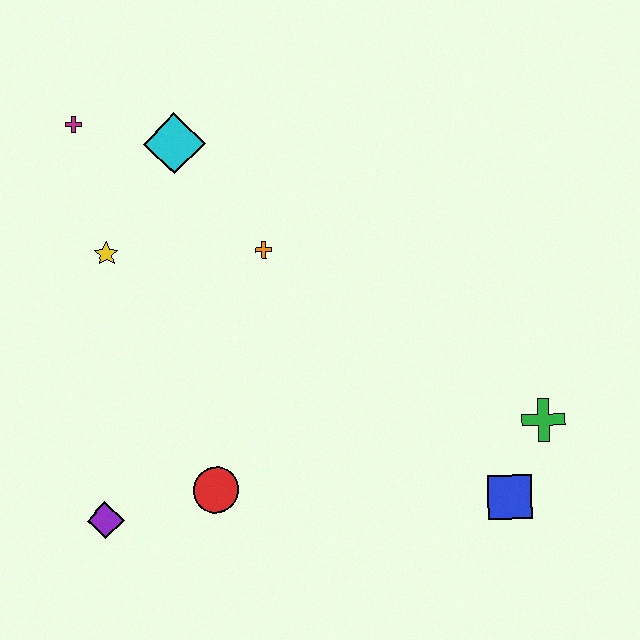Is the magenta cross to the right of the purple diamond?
No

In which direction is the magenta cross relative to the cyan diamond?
The magenta cross is to the left of the cyan diamond.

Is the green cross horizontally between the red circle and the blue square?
No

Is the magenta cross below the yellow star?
No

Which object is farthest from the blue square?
The magenta cross is farthest from the blue square.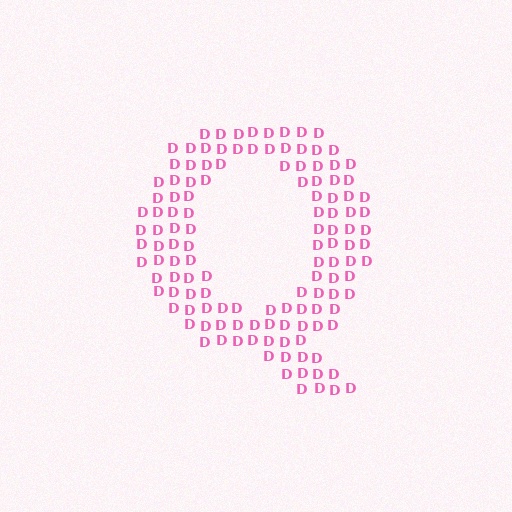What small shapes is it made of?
It is made of small letter D's.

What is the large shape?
The large shape is the letter Q.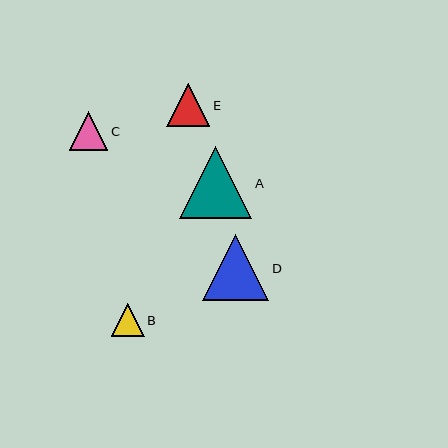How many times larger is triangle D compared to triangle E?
Triangle D is approximately 1.5 times the size of triangle E.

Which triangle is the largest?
Triangle A is the largest with a size of approximately 72 pixels.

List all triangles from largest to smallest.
From largest to smallest: A, D, E, C, B.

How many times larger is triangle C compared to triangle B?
Triangle C is approximately 1.2 times the size of triangle B.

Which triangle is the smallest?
Triangle B is the smallest with a size of approximately 33 pixels.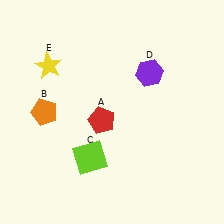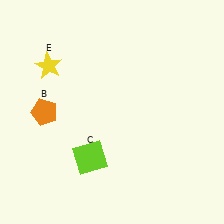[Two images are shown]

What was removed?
The purple hexagon (D), the red pentagon (A) were removed in Image 2.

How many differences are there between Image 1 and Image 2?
There are 2 differences between the two images.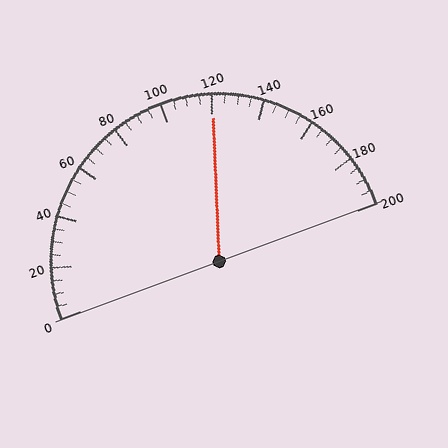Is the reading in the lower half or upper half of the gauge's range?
The reading is in the upper half of the range (0 to 200).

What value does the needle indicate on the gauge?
The needle indicates approximately 120.